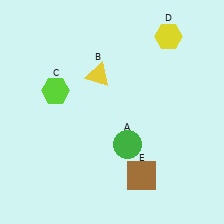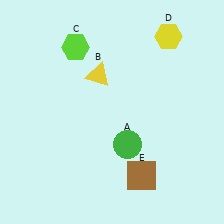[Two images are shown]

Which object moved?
The lime hexagon (C) moved up.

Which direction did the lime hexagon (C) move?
The lime hexagon (C) moved up.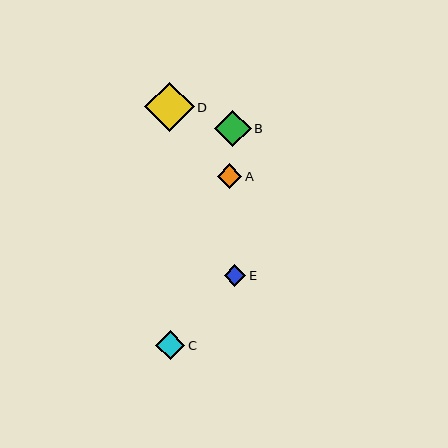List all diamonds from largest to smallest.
From largest to smallest: D, B, C, A, E.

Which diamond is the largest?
Diamond D is the largest with a size of approximately 50 pixels.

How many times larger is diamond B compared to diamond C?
Diamond B is approximately 1.3 times the size of diamond C.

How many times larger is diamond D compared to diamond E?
Diamond D is approximately 2.3 times the size of diamond E.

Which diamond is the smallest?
Diamond E is the smallest with a size of approximately 22 pixels.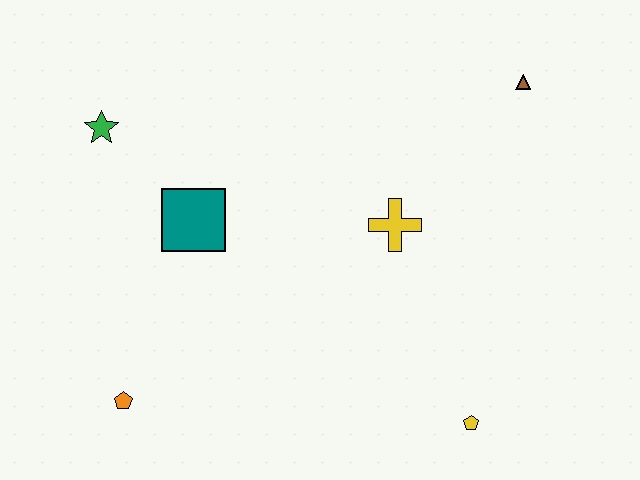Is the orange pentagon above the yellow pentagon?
Yes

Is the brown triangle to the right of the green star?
Yes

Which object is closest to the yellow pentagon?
The yellow cross is closest to the yellow pentagon.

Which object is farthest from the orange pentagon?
The brown triangle is farthest from the orange pentagon.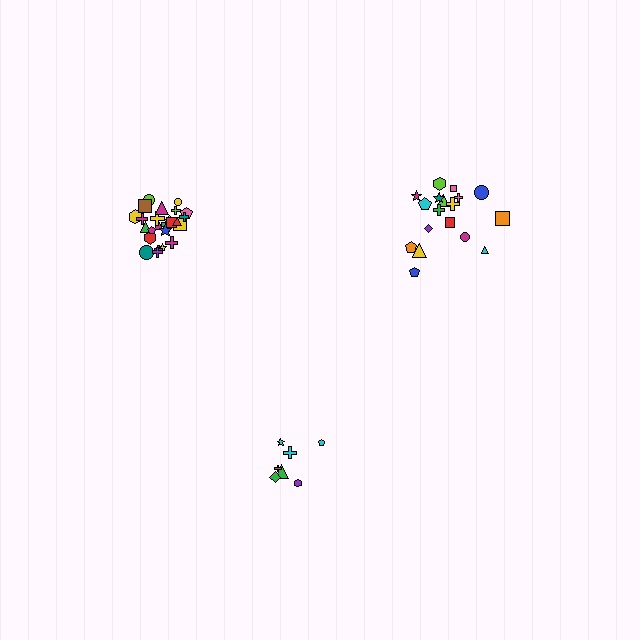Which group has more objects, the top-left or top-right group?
The top-left group.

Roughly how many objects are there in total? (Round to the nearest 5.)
Roughly 50 objects in total.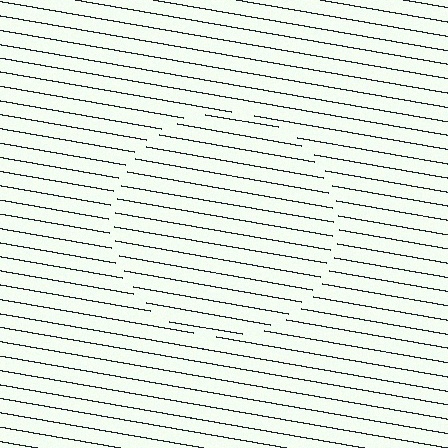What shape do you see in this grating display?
An illusory circle. The interior of the shape contains the same grating, shifted by half a period — the contour is defined by the phase discontinuity where line-ends from the inner and outer gratings abut.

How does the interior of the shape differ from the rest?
The interior of the shape contains the same grating, shifted by half a period — the contour is defined by the phase discontinuity where line-ends from the inner and outer gratings abut.